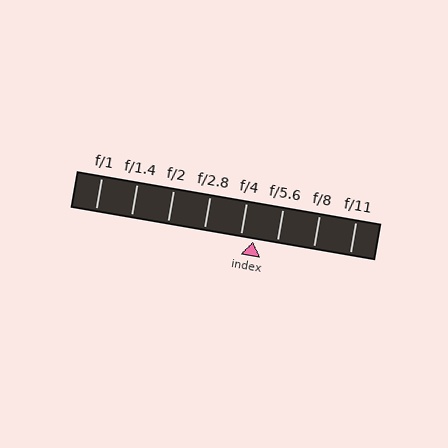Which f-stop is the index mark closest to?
The index mark is closest to f/4.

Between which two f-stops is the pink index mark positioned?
The index mark is between f/4 and f/5.6.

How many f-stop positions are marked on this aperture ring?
There are 8 f-stop positions marked.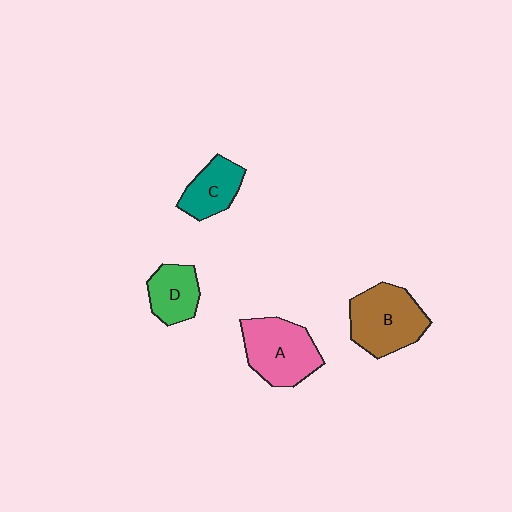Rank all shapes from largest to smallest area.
From largest to smallest: B (brown), A (pink), C (teal), D (green).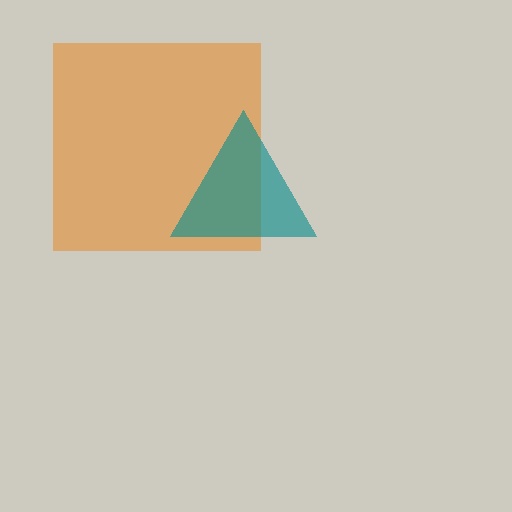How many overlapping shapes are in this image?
There are 2 overlapping shapes in the image.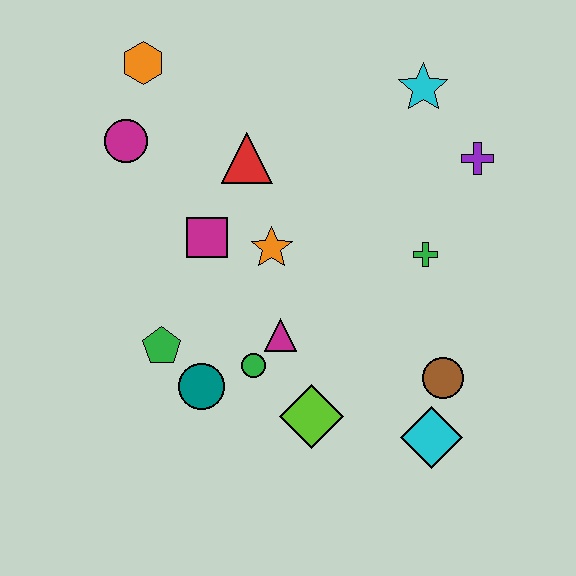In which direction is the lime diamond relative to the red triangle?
The lime diamond is below the red triangle.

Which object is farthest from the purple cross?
The green pentagon is farthest from the purple cross.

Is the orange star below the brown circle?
No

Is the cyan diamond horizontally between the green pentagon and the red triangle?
No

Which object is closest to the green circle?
The magenta triangle is closest to the green circle.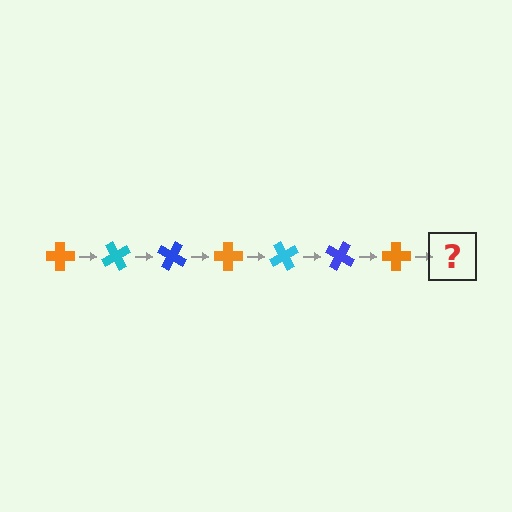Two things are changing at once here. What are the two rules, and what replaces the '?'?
The two rules are that it rotates 60 degrees each step and the color cycles through orange, cyan, and blue. The '?' should be a cyan cross, rotated 420 degrees from the start.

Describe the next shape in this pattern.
It should be a cyan cross, rotated 420 degrees from the start.